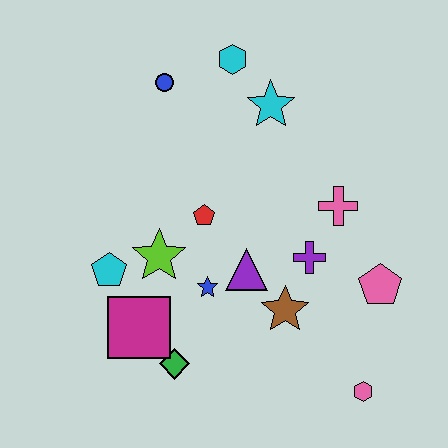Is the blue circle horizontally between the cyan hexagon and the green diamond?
No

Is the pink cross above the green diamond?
Yes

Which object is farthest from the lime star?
The pink hexagon is farthest from the lime star.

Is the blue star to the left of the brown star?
Yes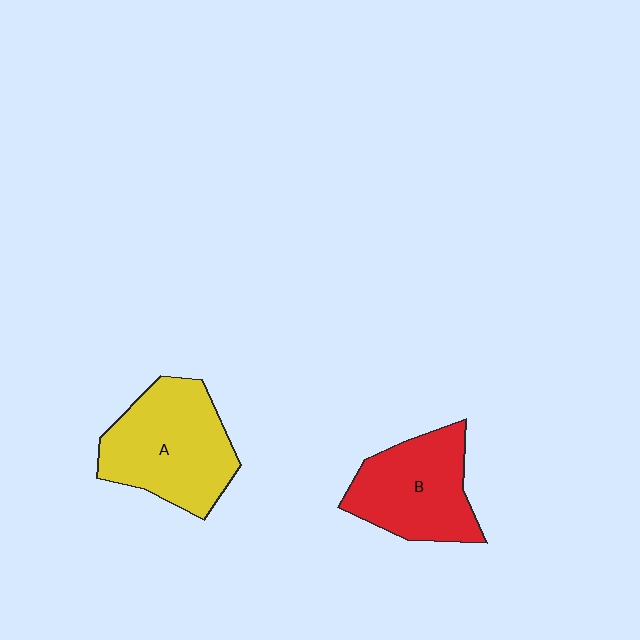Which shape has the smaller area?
Shape B (red).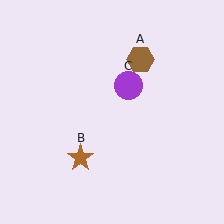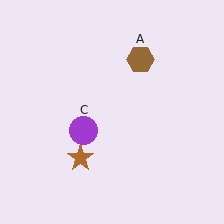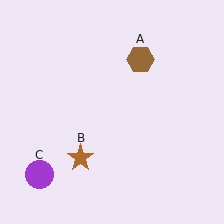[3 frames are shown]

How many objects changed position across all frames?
1 object changed position: purple circle (object C).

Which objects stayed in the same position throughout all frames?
Brown hexagon (object A) and brown star (object B) remained stationary.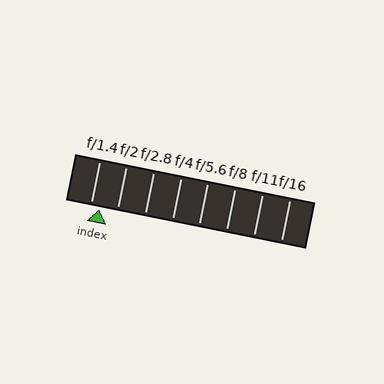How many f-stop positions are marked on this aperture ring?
There are 8 f-stop positions marked.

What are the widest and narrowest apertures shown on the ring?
The widest aperture shown is f/1.4 and the narrowest is f/16.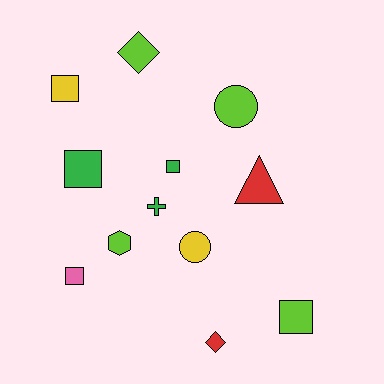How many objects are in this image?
There are 12 objects.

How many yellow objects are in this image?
There are 2 yellow objects.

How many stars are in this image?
There are no stars.